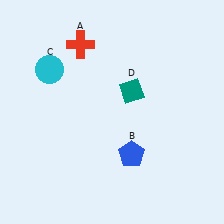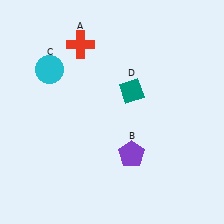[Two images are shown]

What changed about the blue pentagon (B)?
In Image 1, B is blue. In Image 2, it changed to purple.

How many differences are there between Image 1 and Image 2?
There is 1 difference between the two images.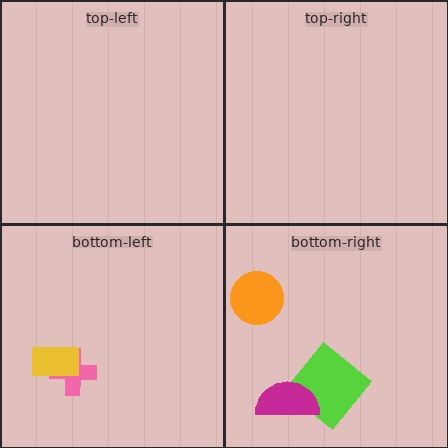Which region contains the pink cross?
The bottom-left region.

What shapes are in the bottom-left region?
The pink cross, the yellow rectangle.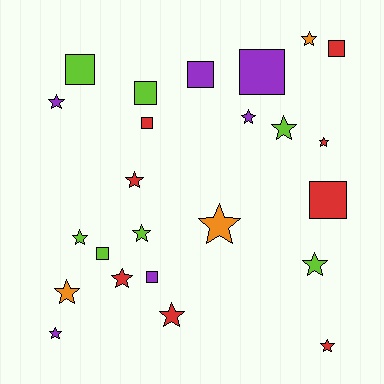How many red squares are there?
There are 3 red squares.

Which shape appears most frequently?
Star, with 15 objects.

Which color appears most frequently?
Red, with 8 objects.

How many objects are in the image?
There are 24 objects.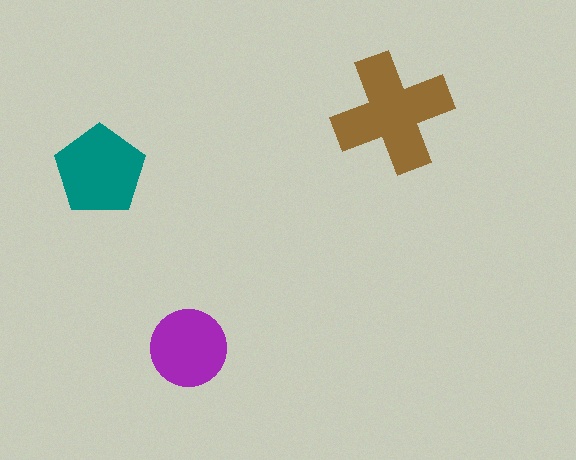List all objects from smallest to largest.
The purple circle, the teal pentagon, the brown cross.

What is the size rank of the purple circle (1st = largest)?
3rd.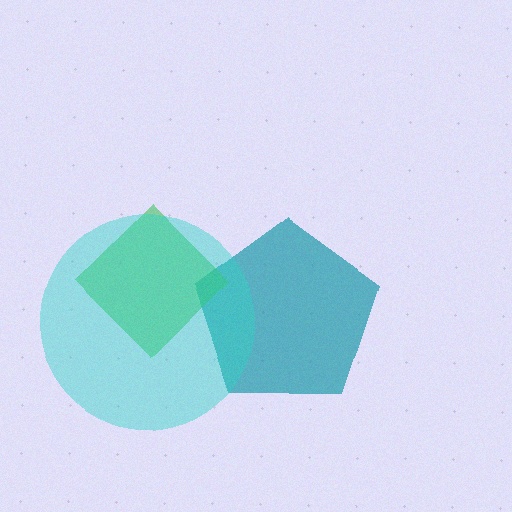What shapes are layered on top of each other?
The layered shapes are: a teal pentagon, a green diamond, a cyan circle.